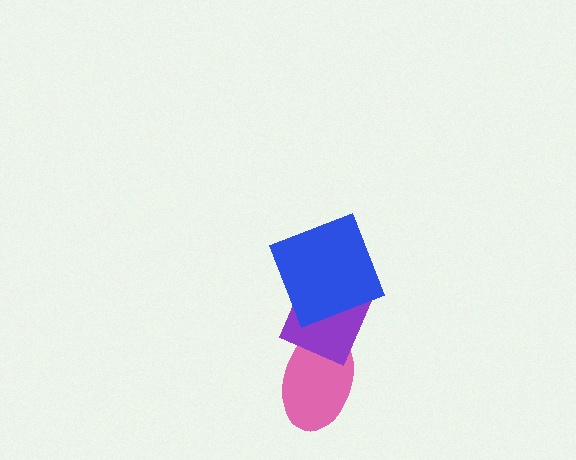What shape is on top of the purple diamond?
The blue square is on top of the purple diamond.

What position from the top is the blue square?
The blue square is 1st from the top.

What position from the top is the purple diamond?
The purple diamond is 2nd from the top.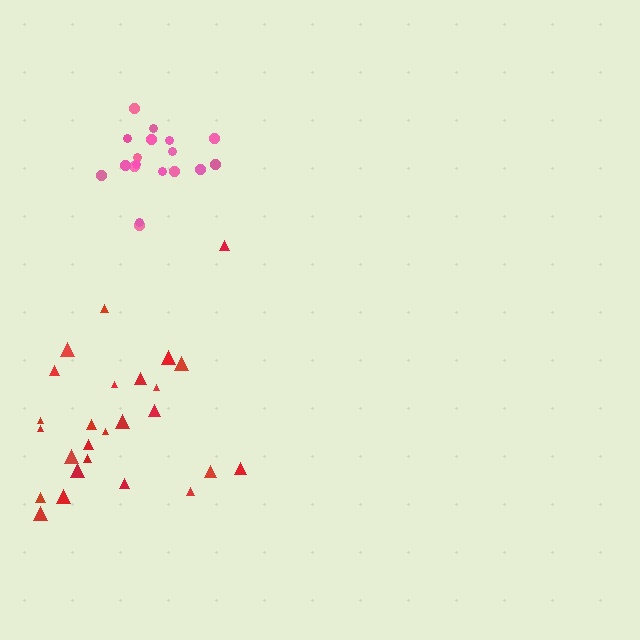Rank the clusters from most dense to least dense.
pink, red.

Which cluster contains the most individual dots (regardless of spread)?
Red (26).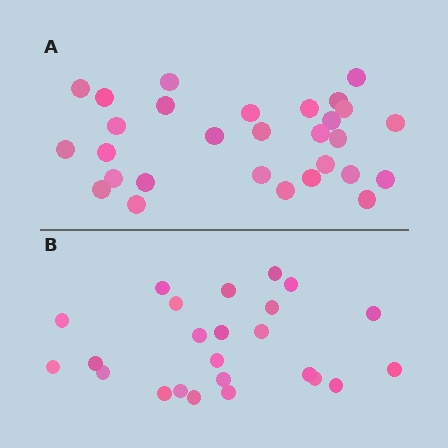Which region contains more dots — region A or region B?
Region A (the top region) has more dots.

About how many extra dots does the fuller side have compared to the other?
Region A has about 5 more dots than region B.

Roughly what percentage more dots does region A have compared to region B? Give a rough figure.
About 20% more.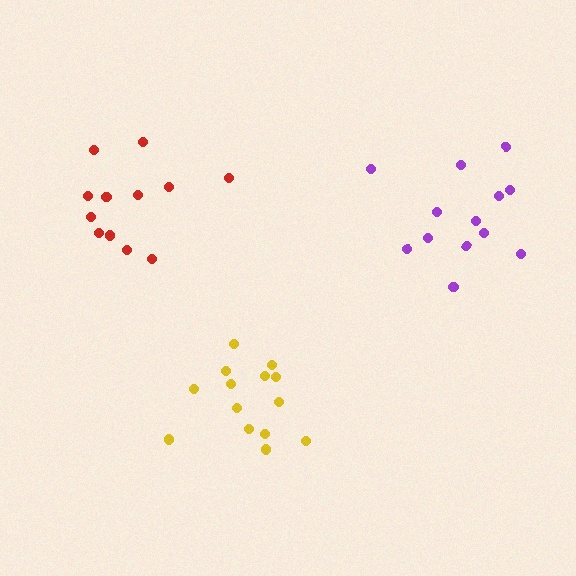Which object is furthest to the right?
The purple cluster is rightmost.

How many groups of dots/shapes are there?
There are 3 groups.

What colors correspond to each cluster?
The clusters are colored: purple, yellow, red.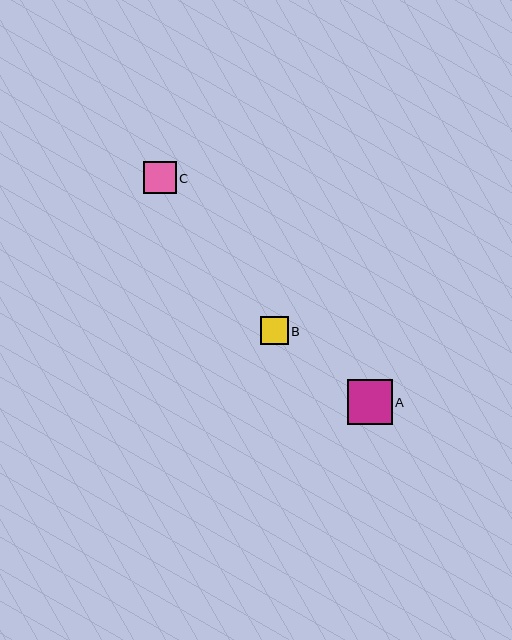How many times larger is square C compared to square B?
Square C is approximately 1.2 times the size of square B.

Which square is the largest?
Square A is the largest with a size of approximately 45 pixels.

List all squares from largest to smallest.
From largest to smallest: A, C, B.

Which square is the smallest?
Square B is the smallest with a size of approximately 28 pixels.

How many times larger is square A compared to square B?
Square A is approximately 1.6 times the size of square B.